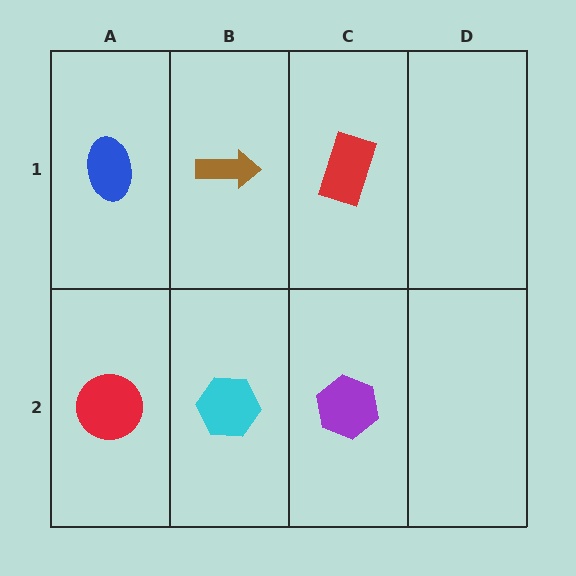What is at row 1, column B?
A brown arrow.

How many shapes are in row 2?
3 shapes.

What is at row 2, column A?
A red circle.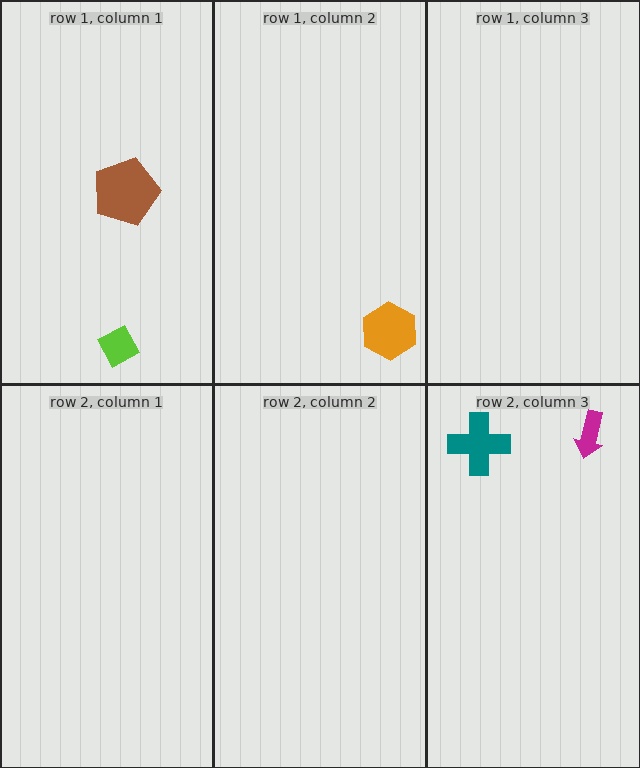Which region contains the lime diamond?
The row 1, column 1 region.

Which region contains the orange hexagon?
The row 1, column 2 region.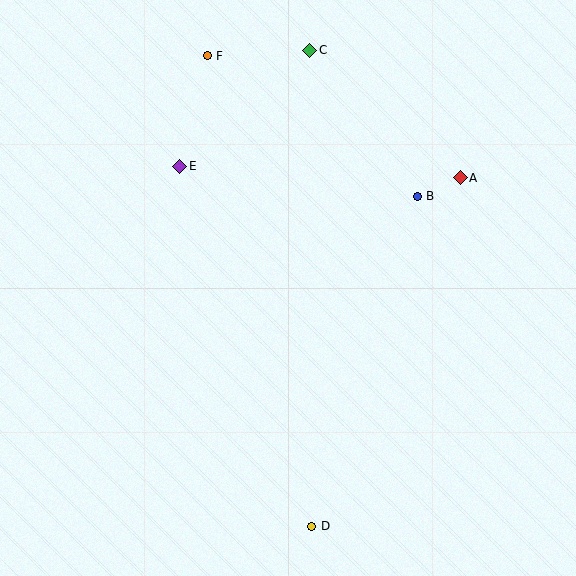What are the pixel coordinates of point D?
Point D is at (312, 526).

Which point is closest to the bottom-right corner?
Point D is closest to the bottom-right corner.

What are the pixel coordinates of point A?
Point A is at (460, 178).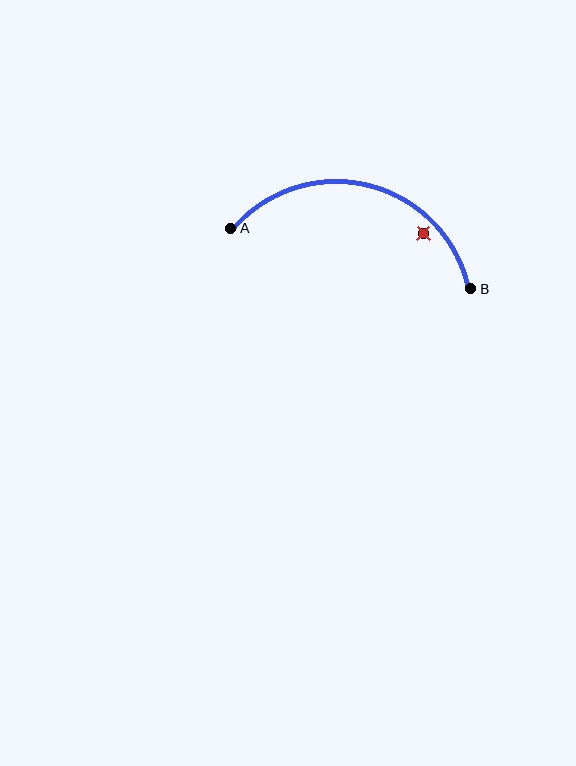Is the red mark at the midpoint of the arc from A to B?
No — the red mark does not lie on the arc at all. It sits slightly inside the curve.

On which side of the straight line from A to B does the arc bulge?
The arc bulges above the straight line connecting A and B.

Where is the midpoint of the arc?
The arc midpoint is the point on the curve farthest from the straight line joining A and B. It sits above that line.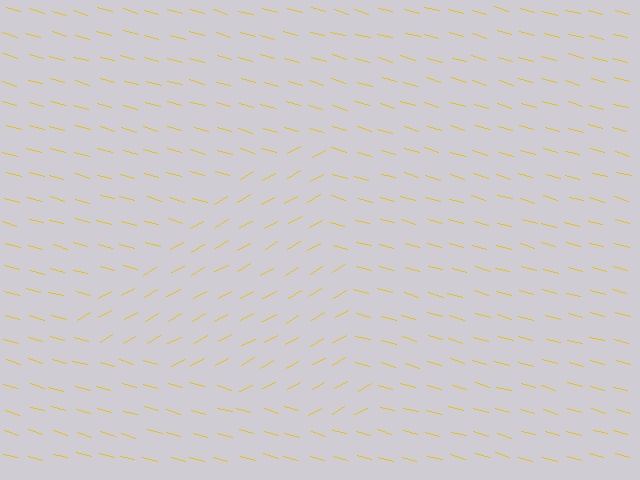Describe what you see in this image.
The image is filled with small yellow line segments. A triangle region in the image has lines oriented differently from the surrounding lines, creating a visible texture boundary.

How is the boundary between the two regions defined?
The boundary is defined purely by a change in line orientation (approximately 45 degrees difference). All lines are the same color and thickness.